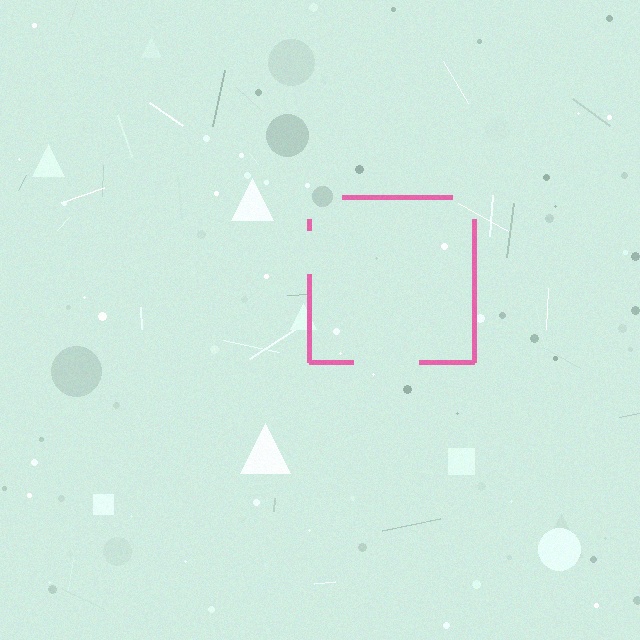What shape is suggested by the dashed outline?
The dashed outline suggests a square.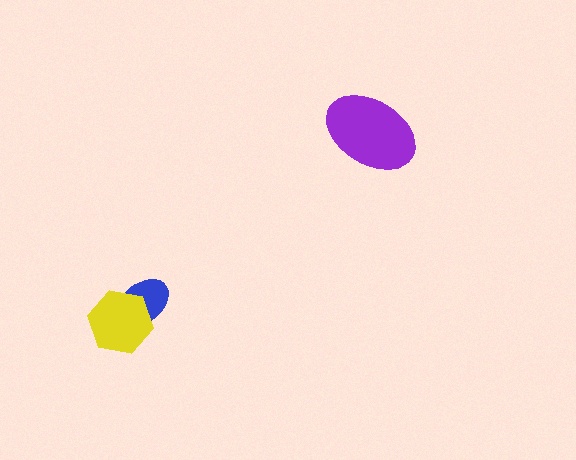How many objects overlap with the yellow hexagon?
1 object overlaps with the yellow hexagon.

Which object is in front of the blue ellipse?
The yellow hexagon is in front of the blue ellipse.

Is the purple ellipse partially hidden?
No, no other shape covers it.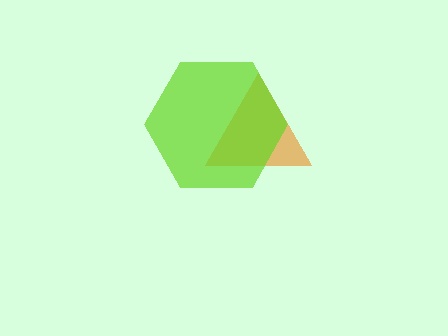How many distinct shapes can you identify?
There are 2 distinct shapes: an orange triangle, a lime hexagon.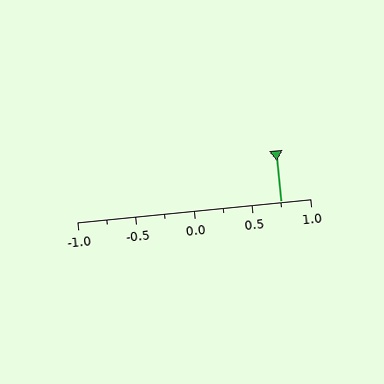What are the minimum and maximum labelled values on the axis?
The axis runs from -1.0 to 1.0.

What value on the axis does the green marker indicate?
The marker indicates approximately 0.75.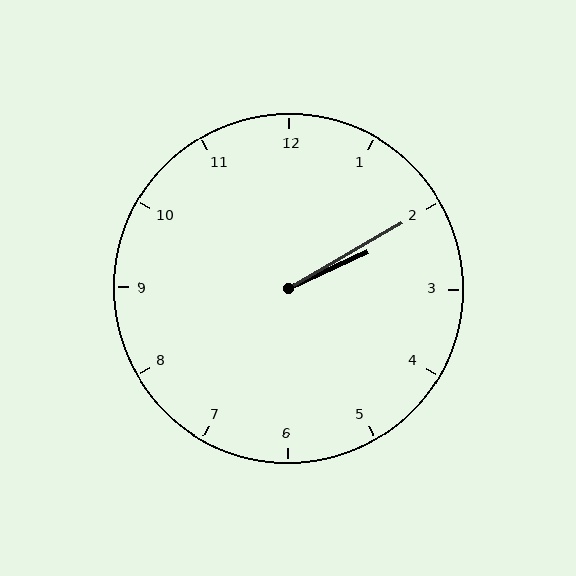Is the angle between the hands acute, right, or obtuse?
It is acute.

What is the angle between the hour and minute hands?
Approximately 5 degrees.